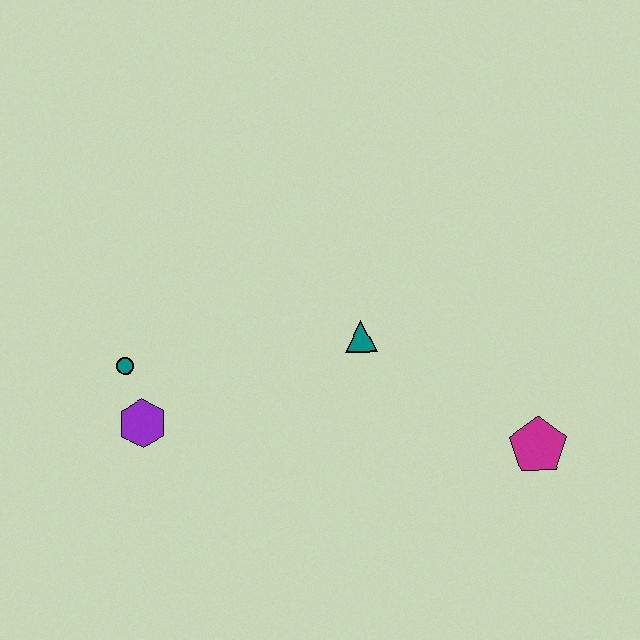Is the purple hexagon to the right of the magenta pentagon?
No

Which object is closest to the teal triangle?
The magenta pentagon is closest to the teal triangle.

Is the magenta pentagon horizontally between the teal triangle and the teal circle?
No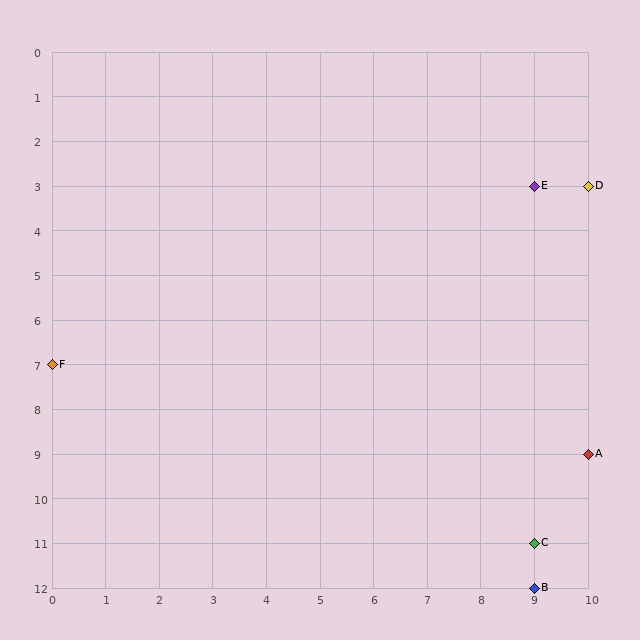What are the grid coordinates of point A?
Point A is at grid coordinates (10, 9).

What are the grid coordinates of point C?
Point C is at grid coordinates (9, 11).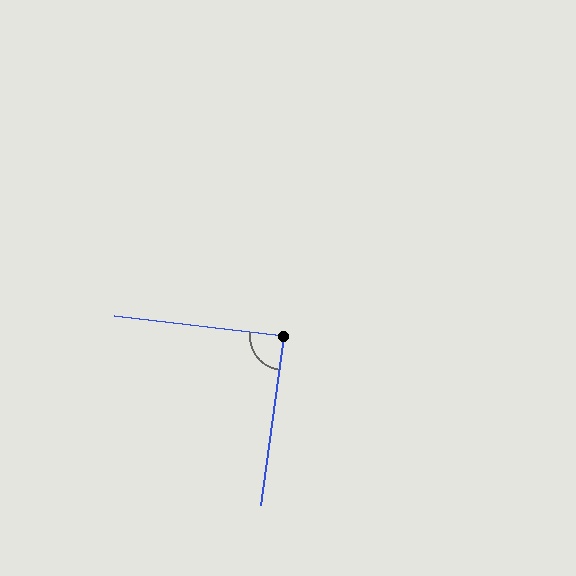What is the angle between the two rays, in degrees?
Approximately 89 degrees.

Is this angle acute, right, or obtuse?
It is approximately a right angle.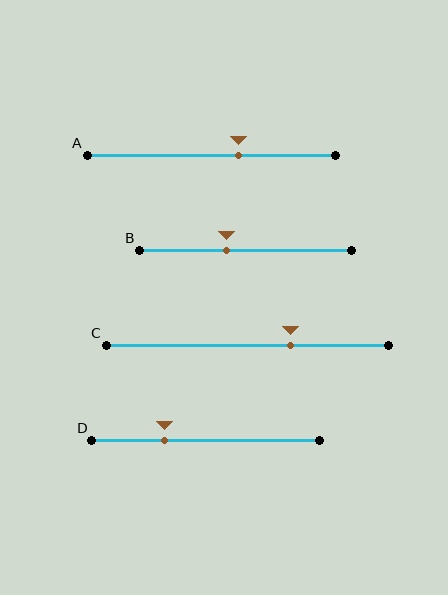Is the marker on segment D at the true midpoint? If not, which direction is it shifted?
No, the marker on segment D is shifted to the left by about 18% of the segment length.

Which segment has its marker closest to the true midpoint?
Segment B has its marker closest to the true midpoint.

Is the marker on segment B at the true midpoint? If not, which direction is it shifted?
No, the marker on segment B is shifted to the left by about 9% of the segment length.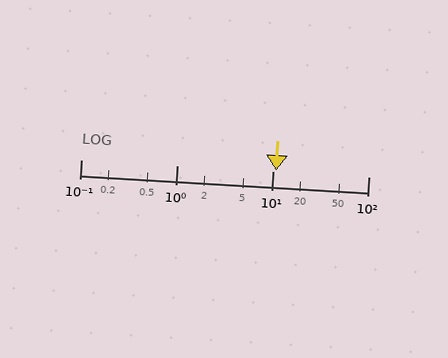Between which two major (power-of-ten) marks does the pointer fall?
The pointer is between 10 and 100.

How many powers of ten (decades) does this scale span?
The scale spans 3 decades, from 0.1 to 100.